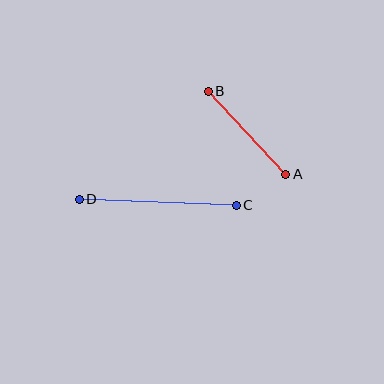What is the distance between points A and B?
The distance is approximately 114 pixels.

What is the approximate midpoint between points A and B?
The midpoint is at approximately (247, 133) pixels.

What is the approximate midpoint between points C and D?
The midpoint is at approximately (158, 202) pixels.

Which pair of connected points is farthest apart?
Points C and D are farthest apart.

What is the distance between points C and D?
The distance is approximately 157 pixels.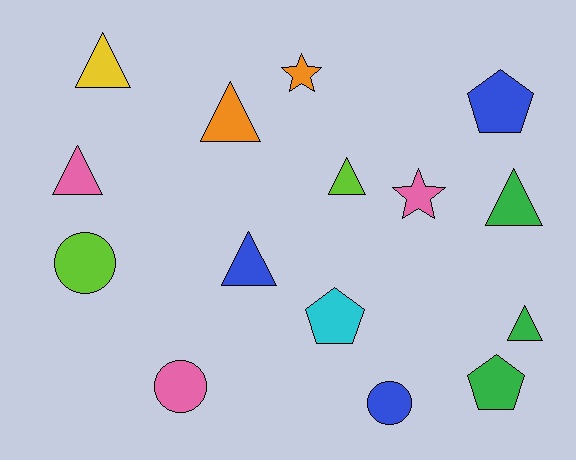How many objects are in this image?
There are 15 objects.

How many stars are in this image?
There are 2 stars.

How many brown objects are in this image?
There are no brown objects.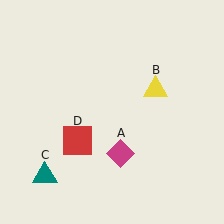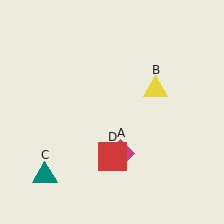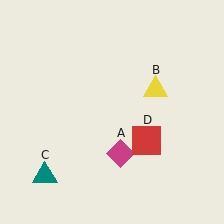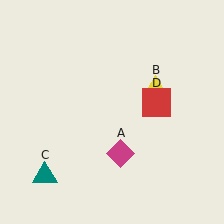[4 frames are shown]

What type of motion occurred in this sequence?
The red square (object D) rotated counterclockwise around the center of the scene.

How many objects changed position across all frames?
1 object changed position: red square (object D).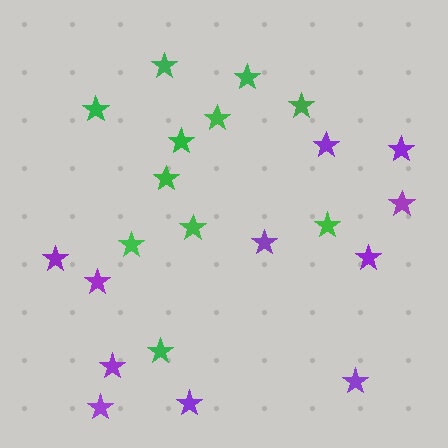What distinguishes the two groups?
There are 2 groups: one group of purple stars (11) and one group of green stars (11).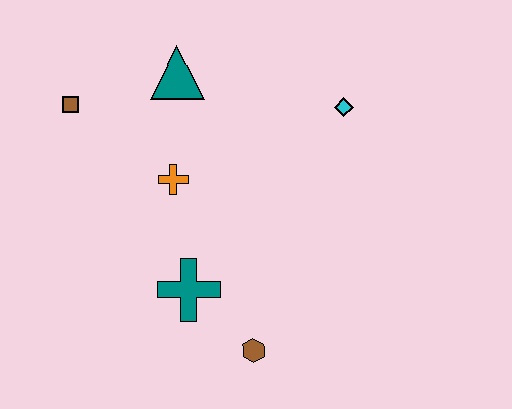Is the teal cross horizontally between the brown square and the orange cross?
No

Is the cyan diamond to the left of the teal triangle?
No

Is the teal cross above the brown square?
No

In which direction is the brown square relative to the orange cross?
The brown square is to the left of the orange cross.